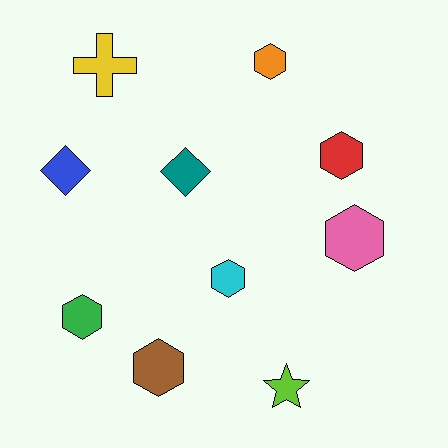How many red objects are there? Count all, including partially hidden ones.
There is 1 red object.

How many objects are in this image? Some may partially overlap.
There are 10 objects.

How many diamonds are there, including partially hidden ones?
There are 2 diamonds.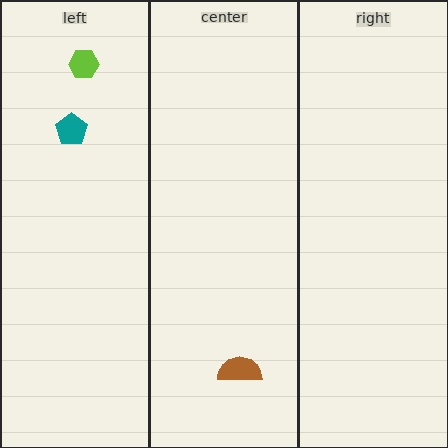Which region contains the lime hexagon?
The left region.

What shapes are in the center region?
The brown semicircle.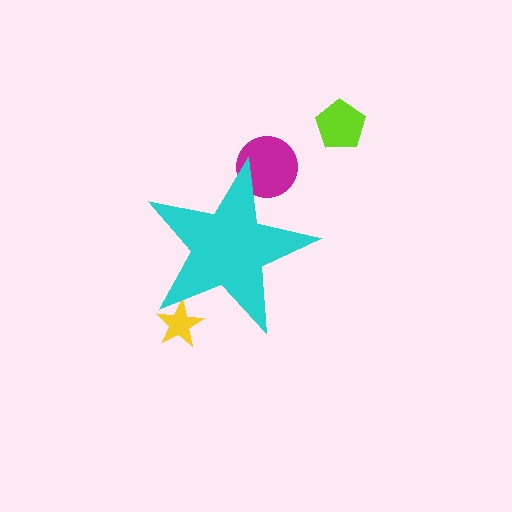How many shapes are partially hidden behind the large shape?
2 shapes are partially hidden.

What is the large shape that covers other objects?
A cyan star.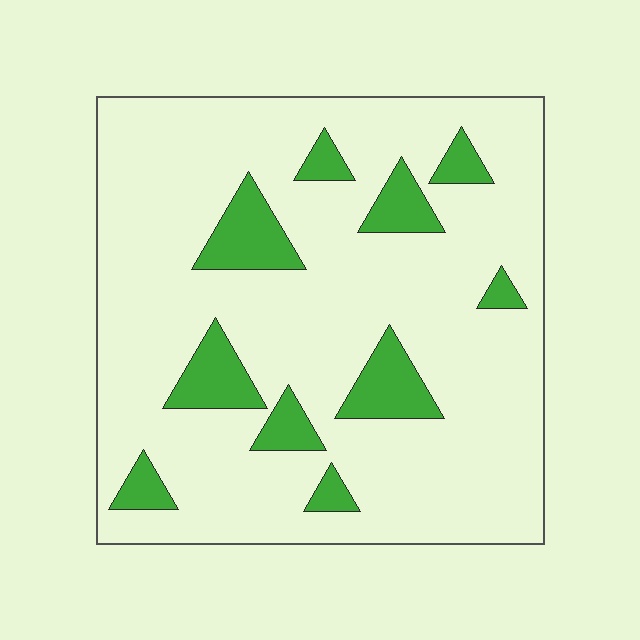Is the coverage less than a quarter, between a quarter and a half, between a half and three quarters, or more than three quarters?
Less than a quarter.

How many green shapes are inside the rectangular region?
10.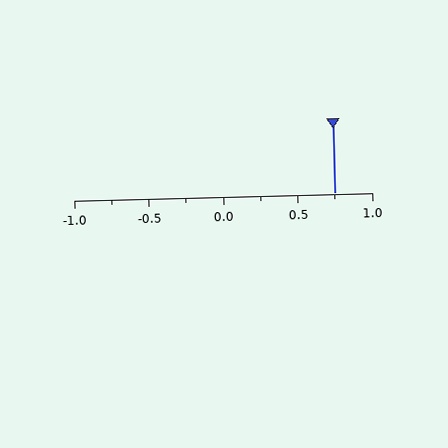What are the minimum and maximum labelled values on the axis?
The axis runs from -1.0 to 1.0.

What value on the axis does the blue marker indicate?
The marker indicates approximately 0.75.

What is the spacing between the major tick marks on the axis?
The major ticks are spaced 0.5 apart.